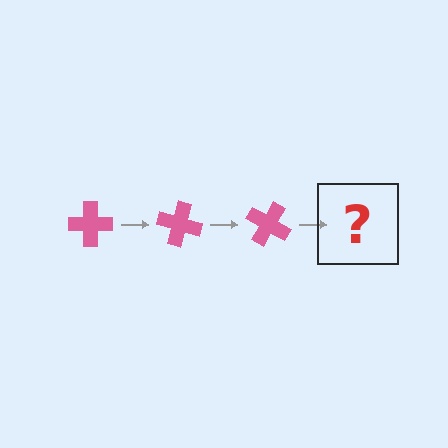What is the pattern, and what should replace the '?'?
The pattern is that the cross rotates 15 degrees each step. The '?' should be a pink cross rotated 45 degrees.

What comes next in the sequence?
The next element should be a pink cross rotated 45 degrees.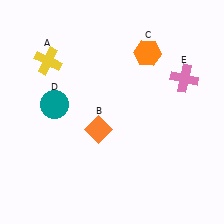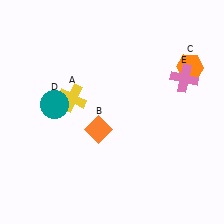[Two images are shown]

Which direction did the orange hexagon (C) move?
The orange hexagon (C) moved right.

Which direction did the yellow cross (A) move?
The yellow cross (A) moved down.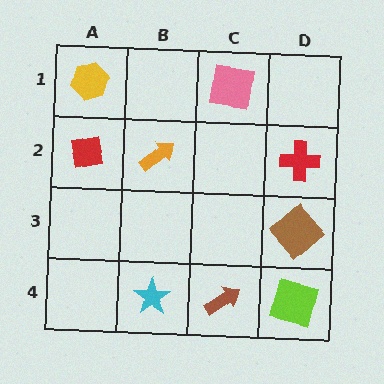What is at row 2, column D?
A red cross.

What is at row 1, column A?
A yellow hexagon.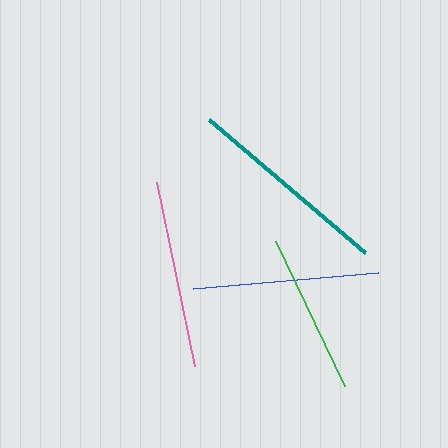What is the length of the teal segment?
The teal segment is approximately 206 pixels long.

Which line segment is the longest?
The teal line is the longest at approximately 206 pixels.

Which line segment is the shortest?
The green line is the shortest at approximately 161 pixels.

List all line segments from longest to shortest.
From longest to shortest: teal, pink, blue, green.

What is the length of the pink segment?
The pink segment is approximately 188 pixels long.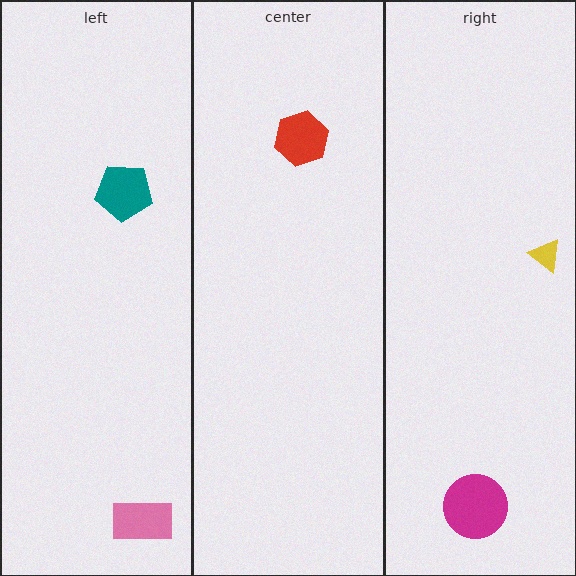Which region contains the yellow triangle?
The right region.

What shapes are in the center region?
The red hexagon.